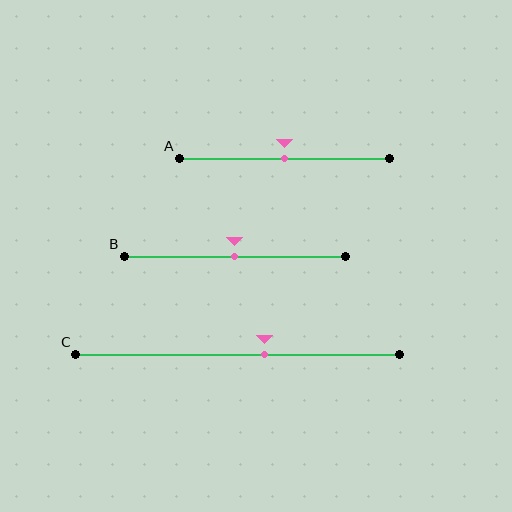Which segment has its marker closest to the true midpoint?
Segment A has its marker closest to the true midpoint.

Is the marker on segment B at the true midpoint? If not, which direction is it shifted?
Yes, the marker on segment B is at the true midpoint.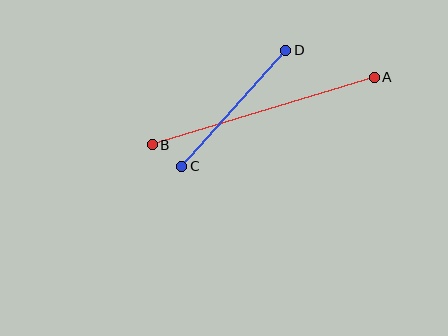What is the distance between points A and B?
The distance is approximately 232 pixels.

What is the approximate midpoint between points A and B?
The midpoint is at approximately (263, 111) pixels.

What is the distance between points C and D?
The distance is approximately 156 pixels.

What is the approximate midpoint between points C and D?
The midpoint is at approximately (234, 108) pixels.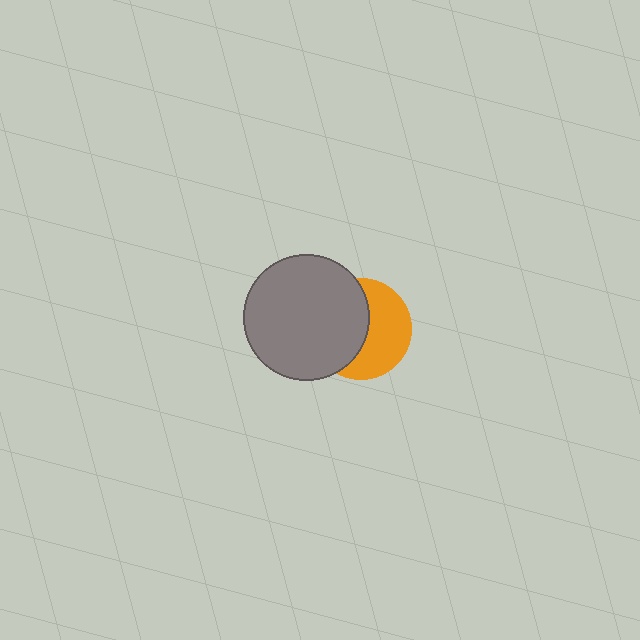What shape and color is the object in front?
The object in front is a gray circle.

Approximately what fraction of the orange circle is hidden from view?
Roughly 50% of the orange circle is hidden behind the gray circle.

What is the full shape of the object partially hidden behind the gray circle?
The partially hidden object is an orange circle.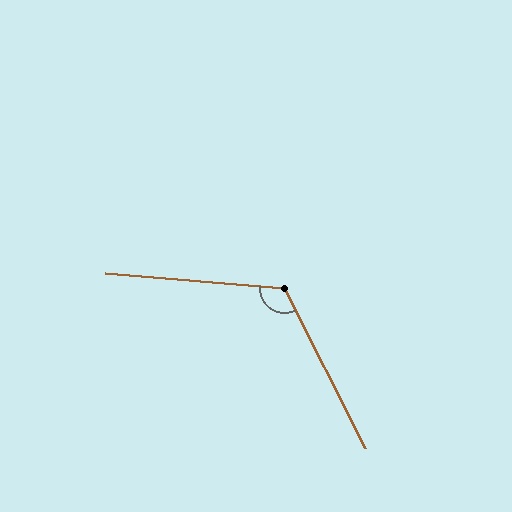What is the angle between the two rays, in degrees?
Approximately 122 degrees.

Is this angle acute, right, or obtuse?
It is obtuse.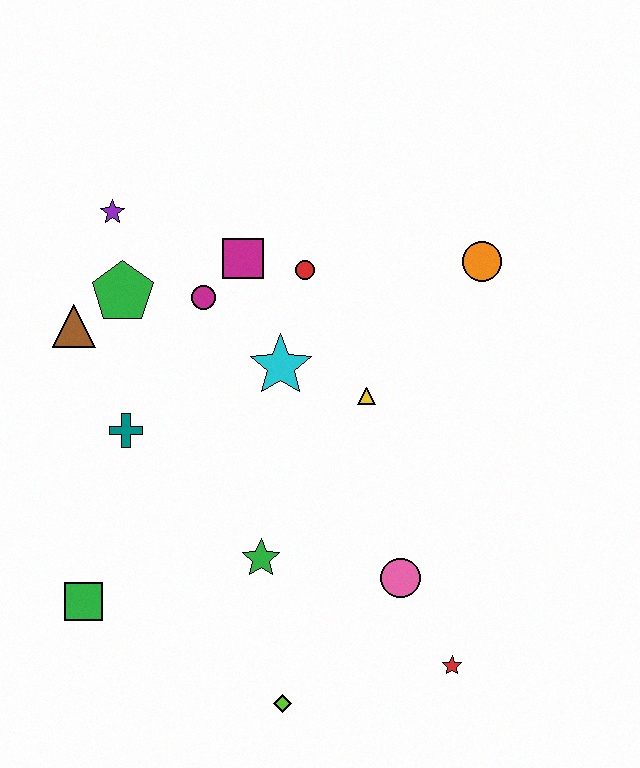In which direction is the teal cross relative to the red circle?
The teal cross is to the left of the red circle.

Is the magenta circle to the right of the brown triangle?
Yes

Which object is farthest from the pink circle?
The purple star is farthest from the pink circle.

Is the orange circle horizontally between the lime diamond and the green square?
No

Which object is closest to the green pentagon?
The brown triangle is closest to the green pentagon.